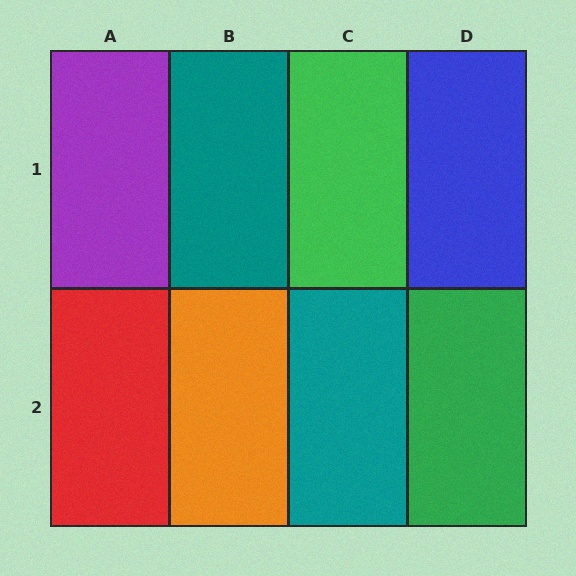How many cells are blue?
1 cell is blue.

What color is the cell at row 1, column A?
Purple.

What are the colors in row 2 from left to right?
Red, orange, teal, green.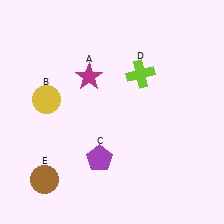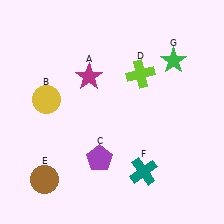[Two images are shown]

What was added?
A teal cross (F), a green star (G) were added in Image 2.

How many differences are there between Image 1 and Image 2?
There are 2 differences between the two images.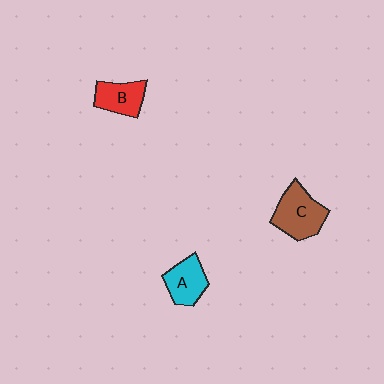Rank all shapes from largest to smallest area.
From largest to smallest: C (brown), A (cyan), B (red).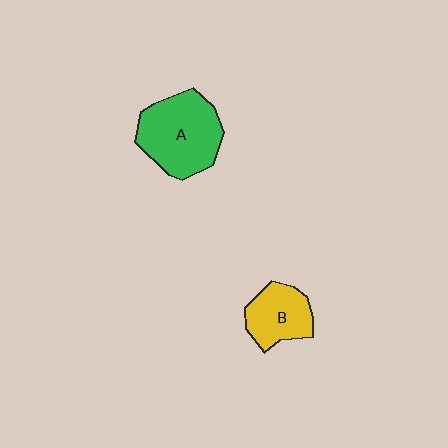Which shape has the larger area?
Shape A (green).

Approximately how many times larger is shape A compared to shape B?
Approximately 1.6 times.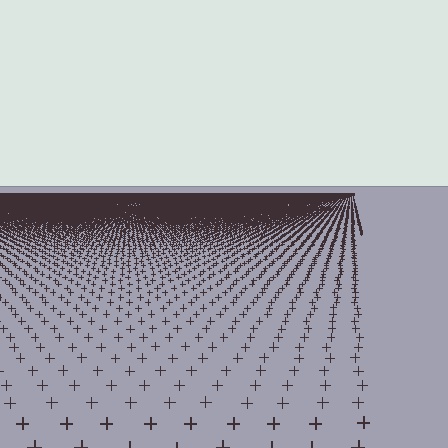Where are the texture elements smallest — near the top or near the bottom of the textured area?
Near the top.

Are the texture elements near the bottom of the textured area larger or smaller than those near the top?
Larger. Near the bottom, elements are closer to the viewer and appear at a bigger on-screen size.